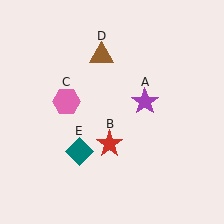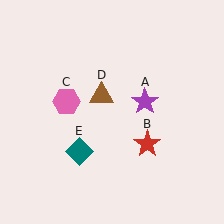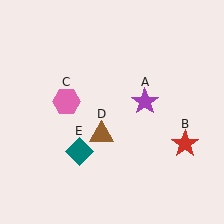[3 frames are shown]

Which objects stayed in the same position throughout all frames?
Purple star (object A) and pink hexagon (object C) and teal diamond (object E) remained stationary.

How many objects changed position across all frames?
2 objects changed position: red star (object B), brown triangle (object D).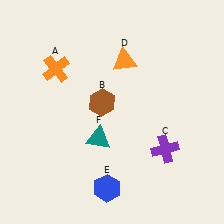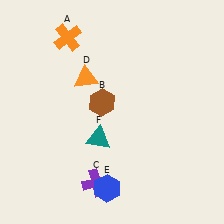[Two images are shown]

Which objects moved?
The objects that moved are: the orange cross (A), the purple cross (C), the orange triangle (D).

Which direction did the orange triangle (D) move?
The orange triangle (D) moved left.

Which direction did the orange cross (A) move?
The orange cross (A) moved up.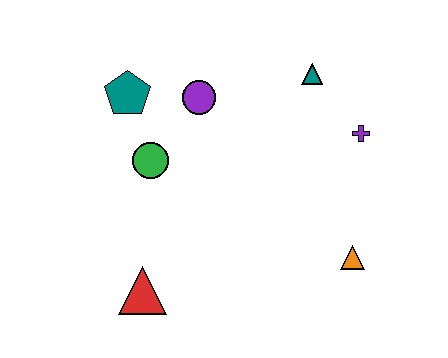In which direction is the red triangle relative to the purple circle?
The red triangle is below the purple circle.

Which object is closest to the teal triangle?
The purple cross is closest to the teal triangle.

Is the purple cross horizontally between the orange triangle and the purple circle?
No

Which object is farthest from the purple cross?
The red triangle is farthest from the purple cross.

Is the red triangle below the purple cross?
Yes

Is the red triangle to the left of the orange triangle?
Yes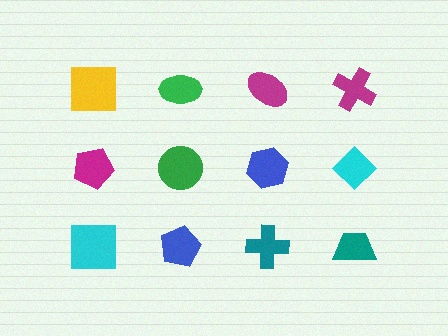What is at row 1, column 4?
A magenta cross.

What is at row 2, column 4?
A cyan diamond.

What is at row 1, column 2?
A green ellipse.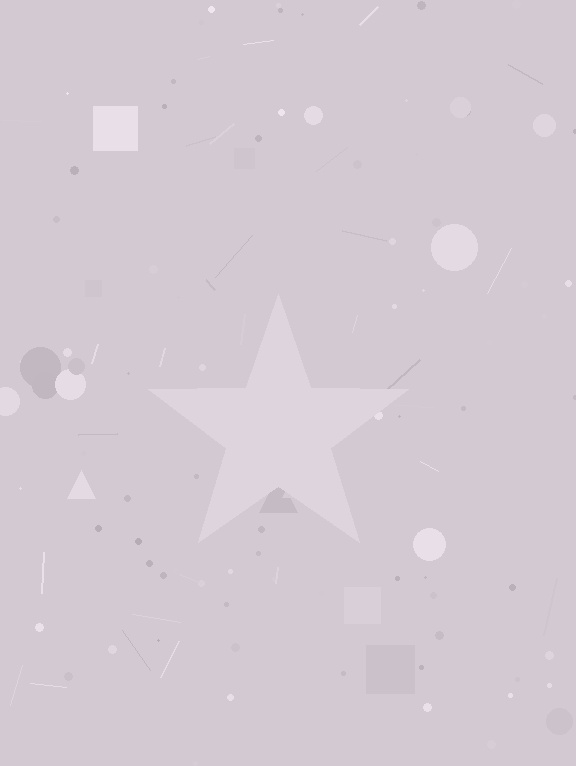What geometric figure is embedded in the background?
A star is embedded in the background.